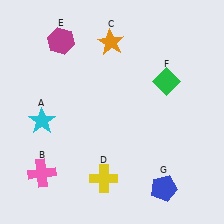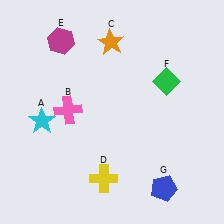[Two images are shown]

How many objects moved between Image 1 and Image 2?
1 object moved between the two images.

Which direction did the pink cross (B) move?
The pink cross (B) moved up.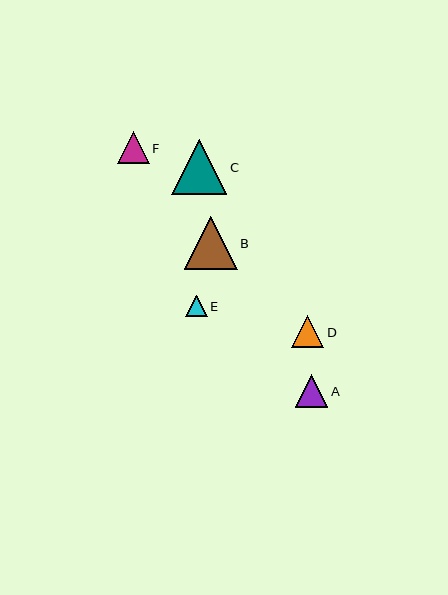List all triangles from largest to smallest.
From largest to smallest: C, B, A, D, F, E.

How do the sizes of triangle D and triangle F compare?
Triangle D and triangle F are approximately the same size.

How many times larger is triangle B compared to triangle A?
Triangle B is approximately 1.6 times the size of triangle A.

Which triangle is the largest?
Triangle C is the largest with a size of approximately 55 pixels.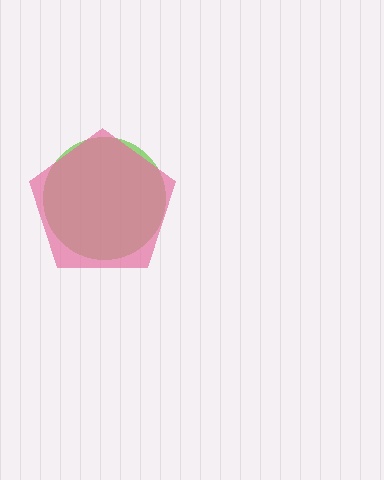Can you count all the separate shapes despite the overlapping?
Yes, there are 2 separate shapes.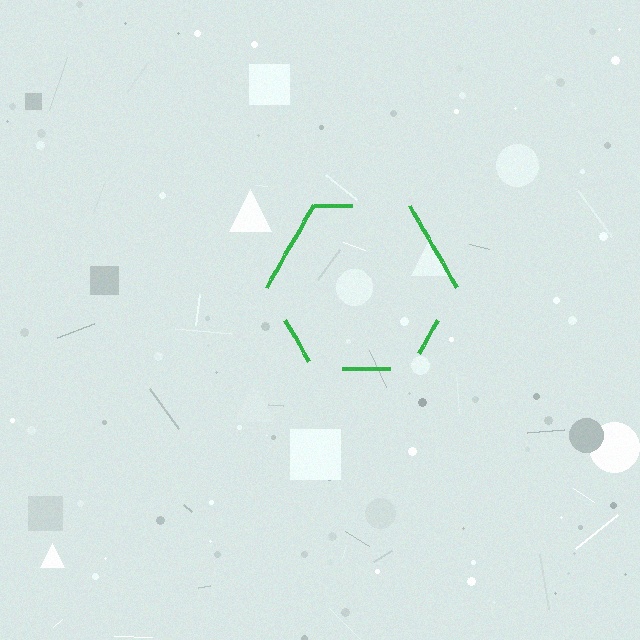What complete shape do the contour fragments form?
The contour fragments form a hexagon.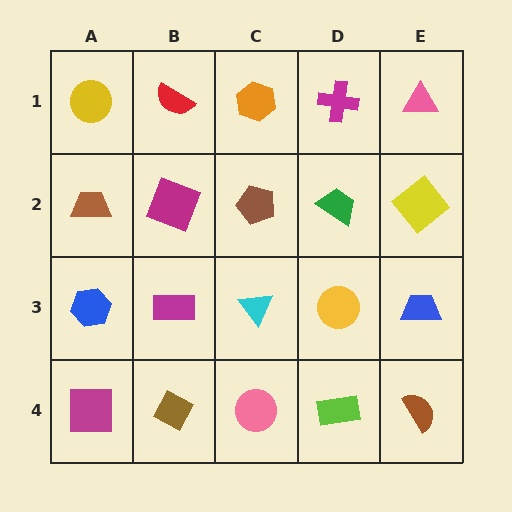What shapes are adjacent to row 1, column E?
A yellow diamond (row 2, column E), a magenta cross (row 1, column D).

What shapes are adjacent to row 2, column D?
A magenta cross (row 1, column D), a yellow circle (row 3, column D), a brown pentagon (row 2, column C), a yellow diamond (row 2, column E).